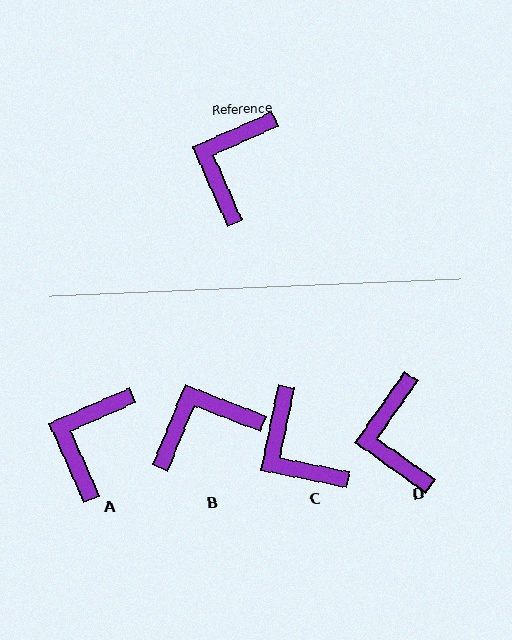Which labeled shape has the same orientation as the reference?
A.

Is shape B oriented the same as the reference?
No, it is off by about 45 degrees.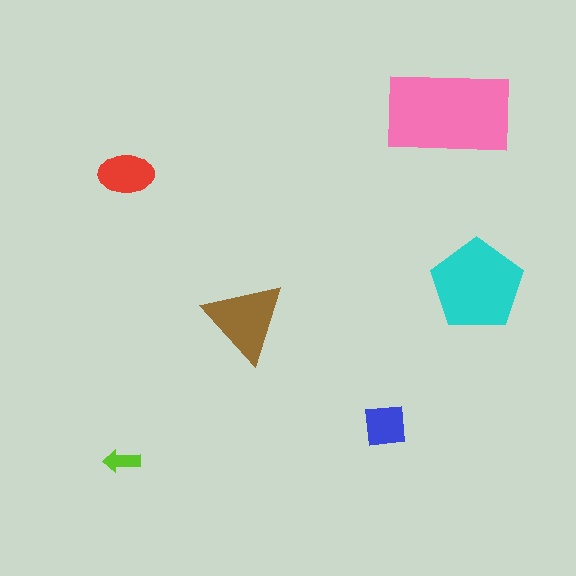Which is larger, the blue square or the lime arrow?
The blue square.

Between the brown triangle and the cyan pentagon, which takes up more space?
The cyan pentagon.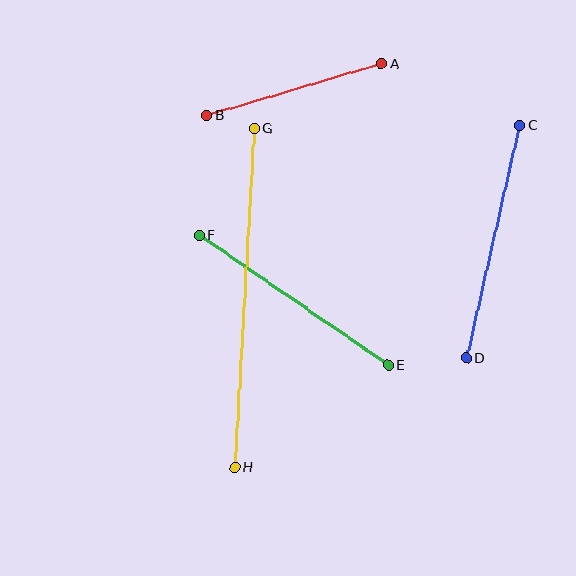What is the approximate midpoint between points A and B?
The midpoint is at approximately (294, 89) pixels.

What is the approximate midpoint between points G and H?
The midpoint is at approximately (245, 298) pixels.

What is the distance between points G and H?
The distance is approximately 339 pixels.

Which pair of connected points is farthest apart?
Points G and H are farthest apart.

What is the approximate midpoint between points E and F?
The midpoint is at approximately (294, 300) pixels.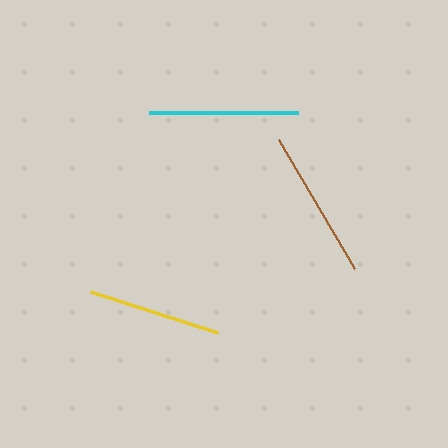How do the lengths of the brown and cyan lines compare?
The brown and cyan lines are approximately the same length.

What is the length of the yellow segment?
The yellow segment is approximately 134 pixels long.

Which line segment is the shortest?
The yellow line is the shortest at approximately 134 pixels.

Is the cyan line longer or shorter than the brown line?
The brown line is longer than the cyan line.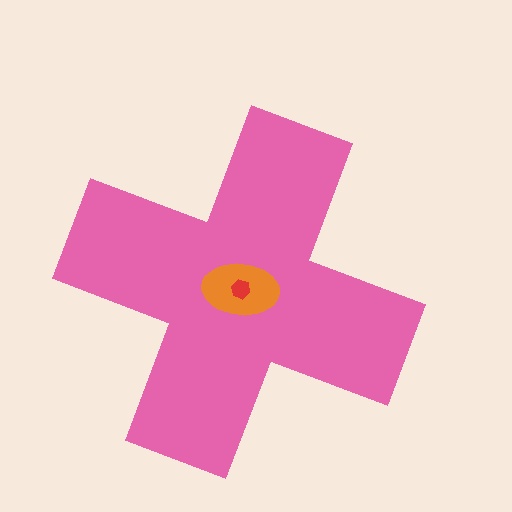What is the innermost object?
The red hexagon.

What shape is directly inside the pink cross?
The orange ellipse.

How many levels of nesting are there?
3.